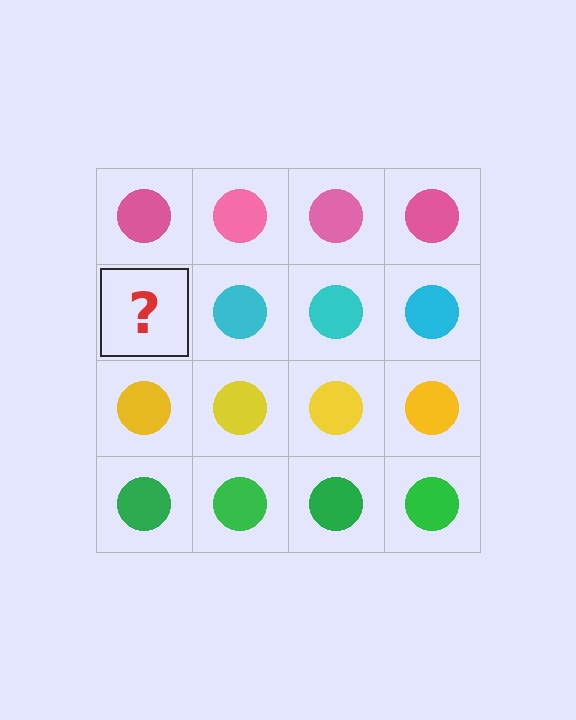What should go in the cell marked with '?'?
The missing cell should contain a cyan circle.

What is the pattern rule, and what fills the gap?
The rule is that each row has a consistent color. The gap should be filled with a cyan circle.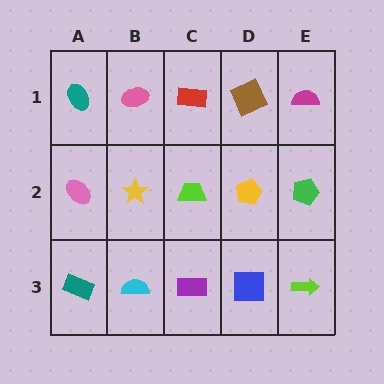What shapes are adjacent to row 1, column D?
A yellow pentagon (row 2, column D), a red rectangle (row 1, column C), a magenta semicircle (row 1, column E).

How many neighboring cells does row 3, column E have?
2.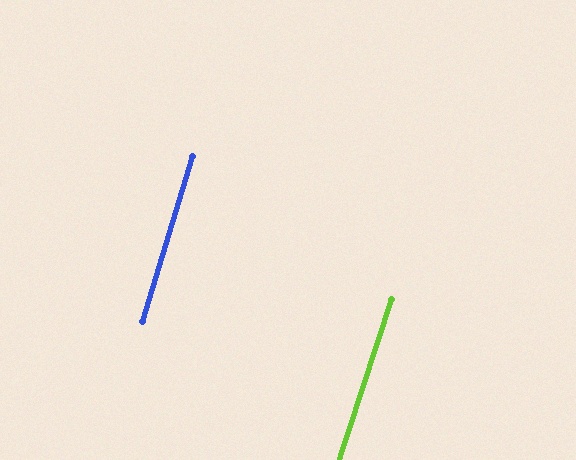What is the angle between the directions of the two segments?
Approximately 1 degree.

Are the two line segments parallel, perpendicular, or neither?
Parallel — their directions differ by only 1.2°.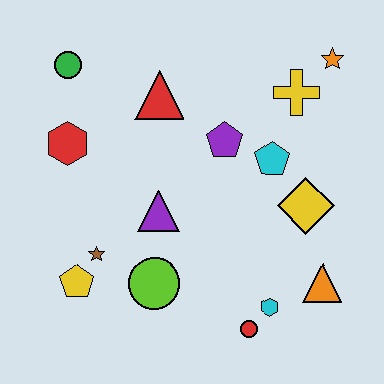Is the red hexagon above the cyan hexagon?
Yes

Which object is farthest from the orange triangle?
The green circle is farthest from the orange triangle.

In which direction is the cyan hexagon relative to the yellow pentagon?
The cyan hexagon is to the right of the yellow pentagon.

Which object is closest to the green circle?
The red hexagon is closest to the green circle.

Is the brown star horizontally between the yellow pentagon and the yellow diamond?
Yes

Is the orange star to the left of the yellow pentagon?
No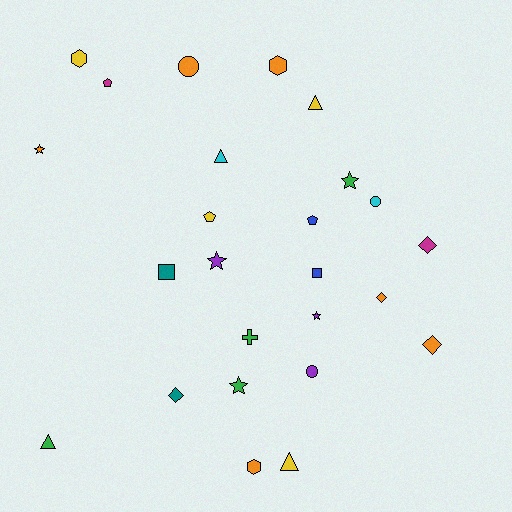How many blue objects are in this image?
There are 2 blue objects.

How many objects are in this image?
There are 25 objects.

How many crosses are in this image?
There is 1 cross.